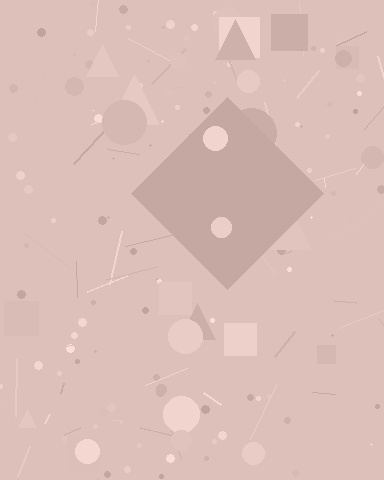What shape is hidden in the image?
A diamond is hidden in the image.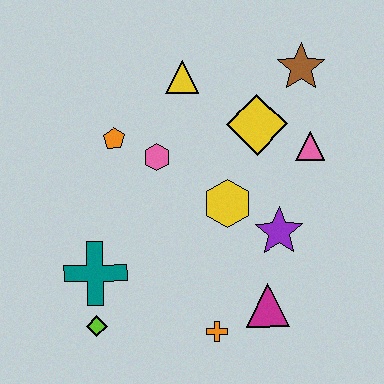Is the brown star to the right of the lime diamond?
Yes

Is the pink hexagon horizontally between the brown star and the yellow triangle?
No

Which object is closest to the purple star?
The yellow hexagon is closest to the purple star.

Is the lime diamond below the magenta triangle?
Yes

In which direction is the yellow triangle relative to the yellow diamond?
The yellow triangle is to the left of the yellow diamond.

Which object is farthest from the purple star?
The lime diamond is farthest from the purple star.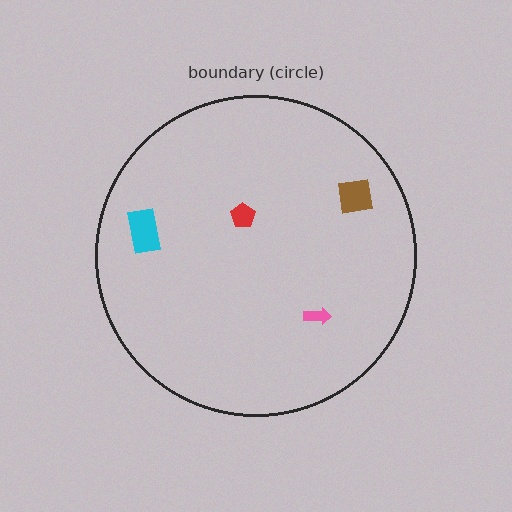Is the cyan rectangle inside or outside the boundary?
Inside.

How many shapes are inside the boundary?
4 inside, 0 outside.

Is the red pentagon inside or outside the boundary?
Inside.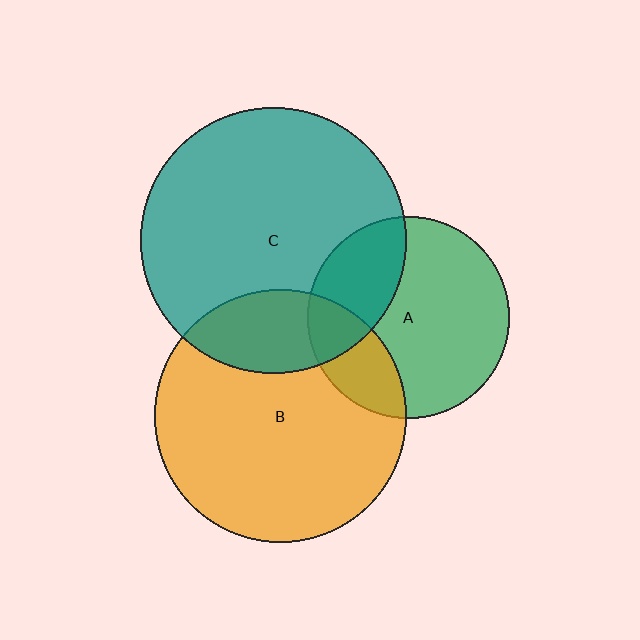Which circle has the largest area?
Circle C (teal).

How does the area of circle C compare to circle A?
Approximately 1.7 times.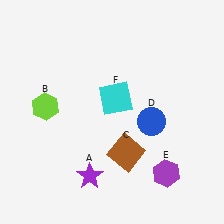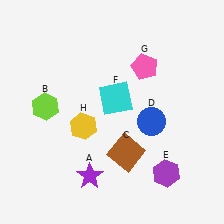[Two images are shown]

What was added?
A pink pentagon (G), a yellow hexagon (H) were added in Image 2.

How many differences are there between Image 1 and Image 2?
There are 2 differences between the two images.